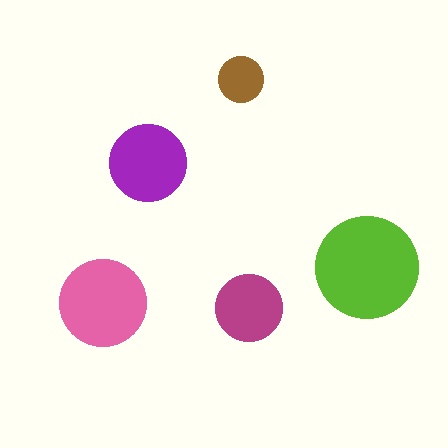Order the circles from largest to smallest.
the lime one, the pink one, the purple one, the magenta one, the brown one.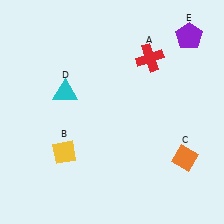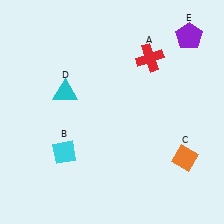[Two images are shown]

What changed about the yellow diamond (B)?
In Image 1, B is yellow. In Image 2, it changed to cyan.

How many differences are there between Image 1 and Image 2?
There is 1 difference between the two images.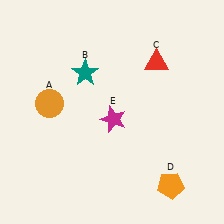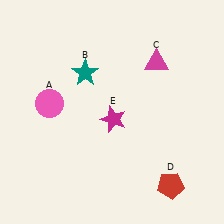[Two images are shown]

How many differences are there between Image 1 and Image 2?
There are 3 differences between the two images.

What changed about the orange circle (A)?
In Image 1, A is orange. In Image 2, it changed to pink.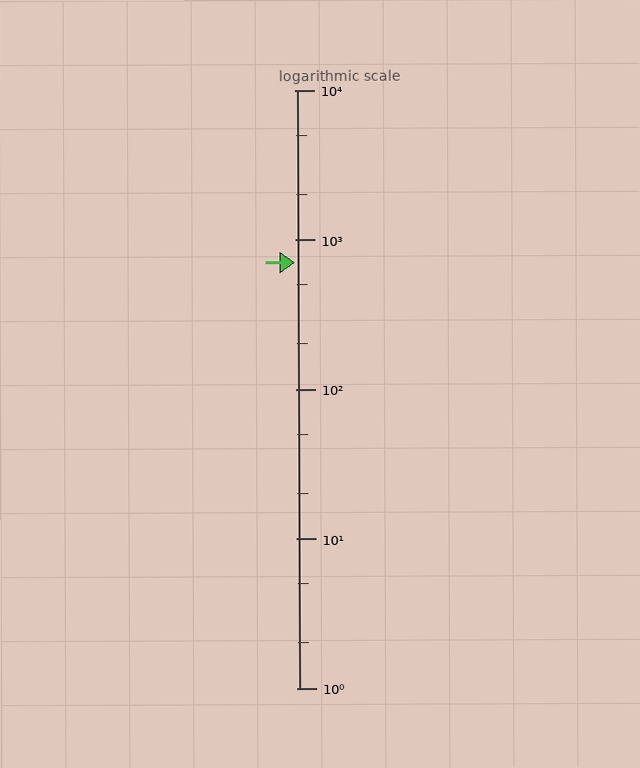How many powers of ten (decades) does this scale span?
The scale spans 4 decades, from 1 to 10000.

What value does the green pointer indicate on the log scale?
The pointer indicates approximately 700.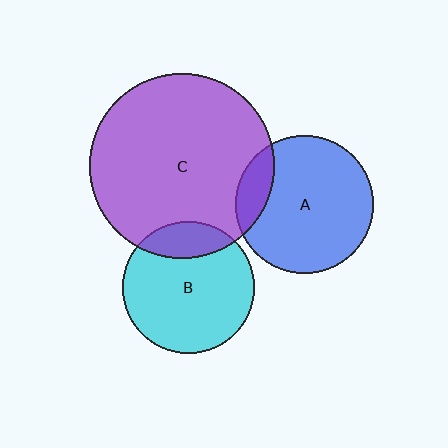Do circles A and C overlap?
Yes.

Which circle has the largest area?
Circle C (purple).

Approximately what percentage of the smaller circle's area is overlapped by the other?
Approximately 15%.